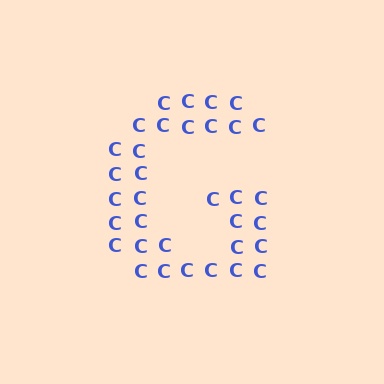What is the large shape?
The large shape is the letter G.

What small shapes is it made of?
It is made of small letter C's.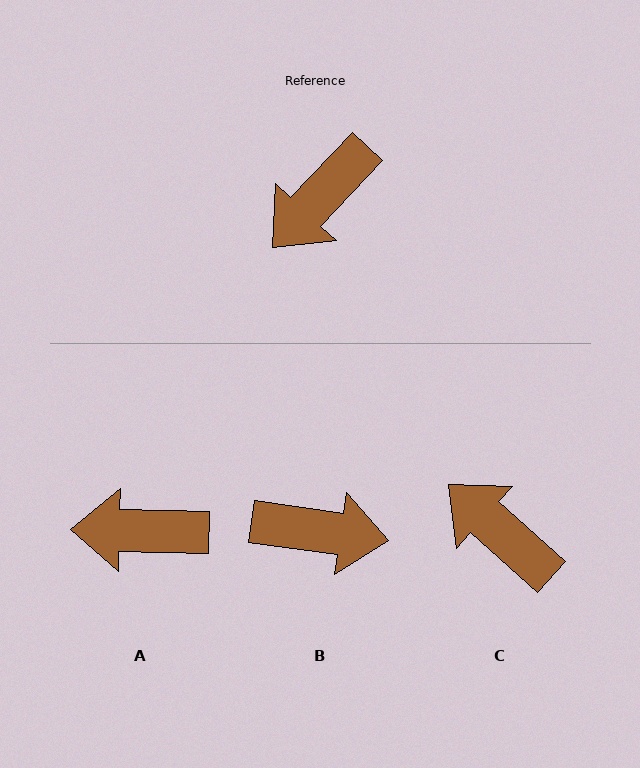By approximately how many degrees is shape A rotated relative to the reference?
Approximately 48 degrees clockwise.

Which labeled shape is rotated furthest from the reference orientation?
B, about 125 degrees away.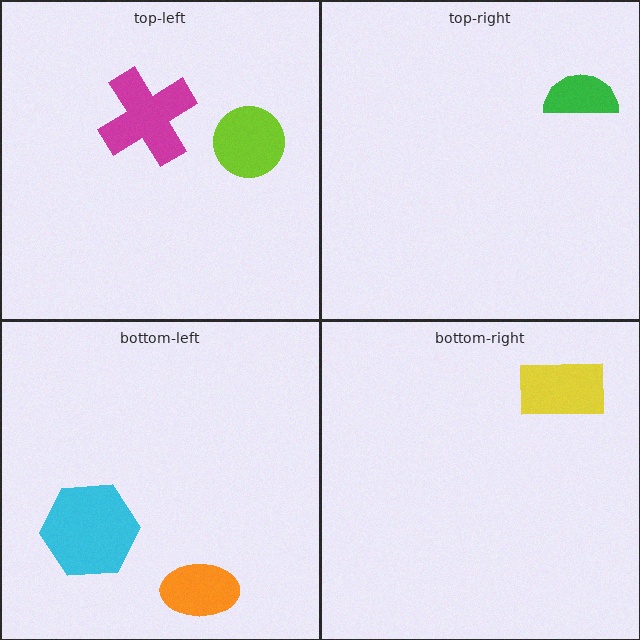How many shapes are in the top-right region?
1.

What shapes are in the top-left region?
The magenta cross, the lime circle.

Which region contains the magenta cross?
The top-left region.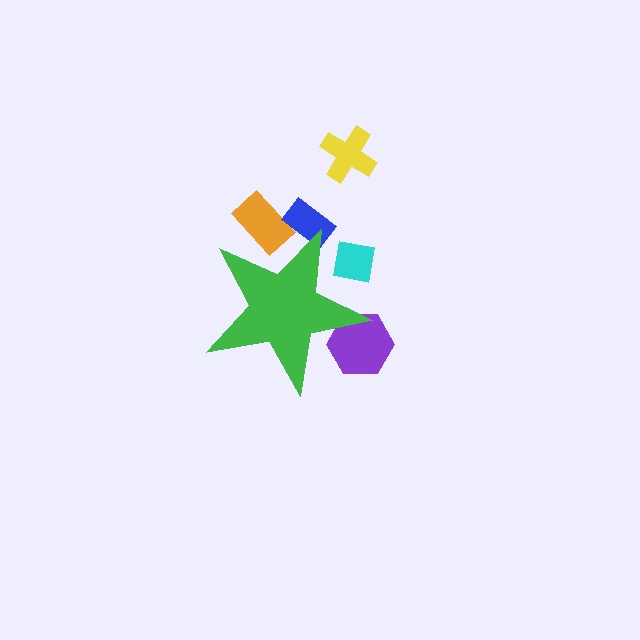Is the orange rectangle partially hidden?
Yes, the orange rectangle is partially hidden behind the green star.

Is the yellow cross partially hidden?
No, the yellow cross is fully visible.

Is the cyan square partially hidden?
Yes, the cyan square is partially hidden behind the green star.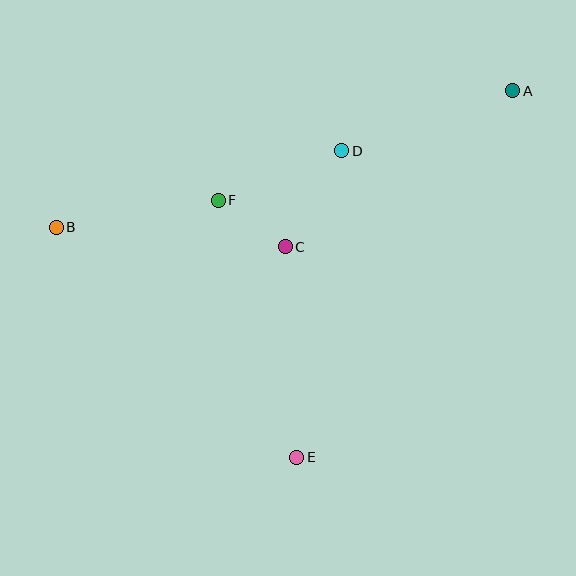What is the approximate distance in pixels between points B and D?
The distance between B and D is approximately 296 pixels.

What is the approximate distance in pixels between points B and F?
The distance between B and F is approximately 164 pixels.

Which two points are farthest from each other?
Points A and B are farthest from each other.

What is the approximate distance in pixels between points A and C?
The distance between A and C is approximately 276 pixels.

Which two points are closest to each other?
Points C and F are closest to each other.